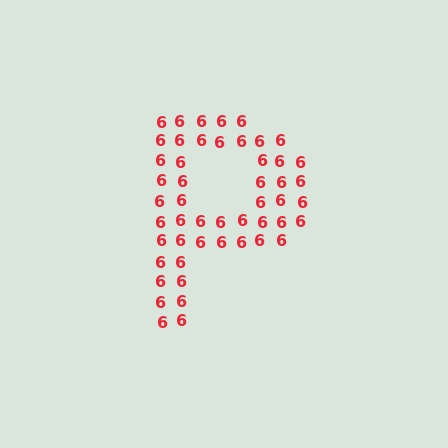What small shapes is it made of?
It is made of small digit 6's.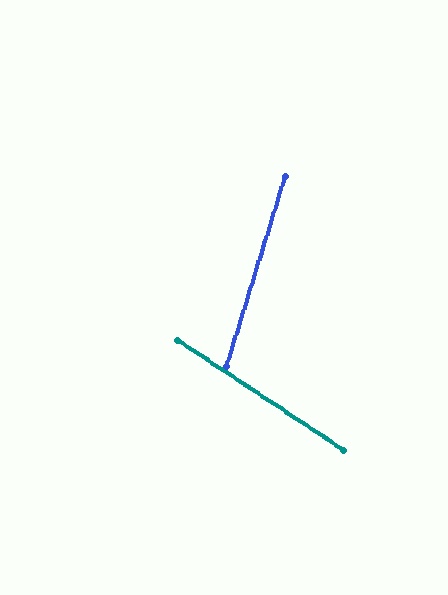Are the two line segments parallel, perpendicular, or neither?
Neither parallel nor perpendicular — they differ by about 74°.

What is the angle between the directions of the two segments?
Approximately 74 degrees.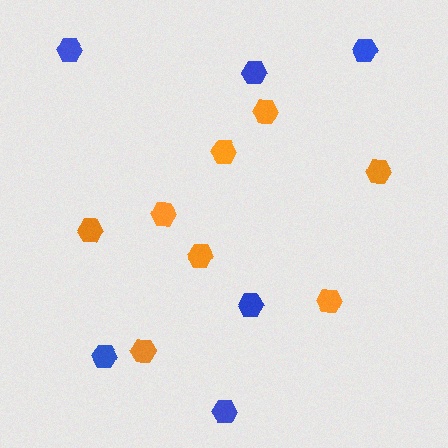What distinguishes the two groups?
There are 2 groups: one group of orange hexagons (8) and one group of blue hexagons (6).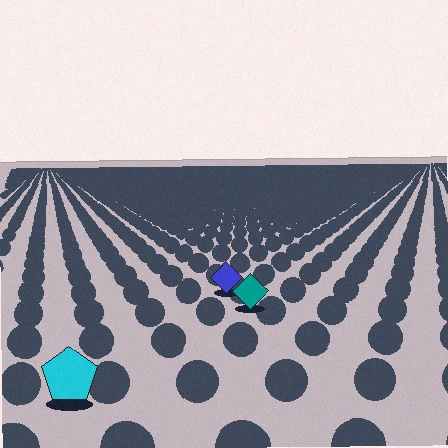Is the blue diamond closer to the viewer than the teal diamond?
No. The teal diamond is closer — you can tell from the texture gradient: the ground texture is coarser near it.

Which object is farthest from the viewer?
The blue diamond is farthest from the viewer. It appears smaller and the ground texture around it is denser.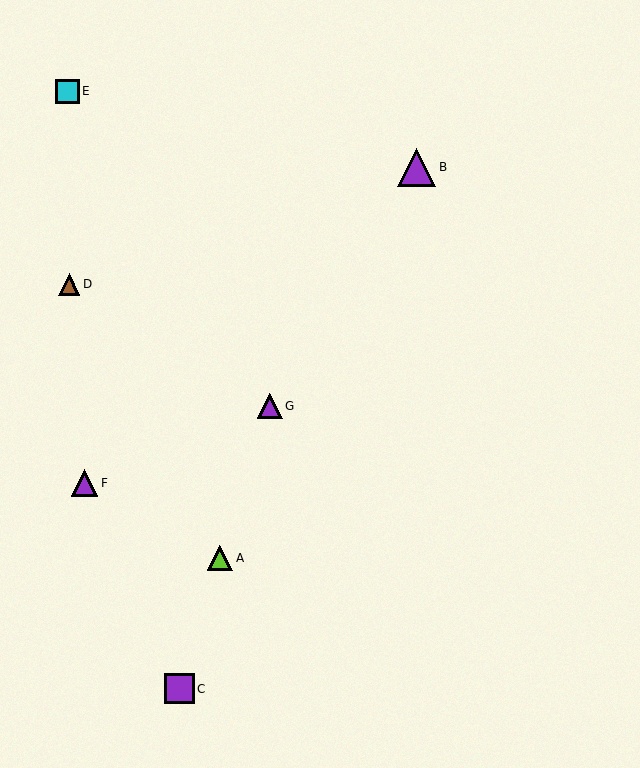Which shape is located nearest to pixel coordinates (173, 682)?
The purple square (labeled C) at (179, 689) is nearest to that location.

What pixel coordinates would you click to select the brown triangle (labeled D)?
Click at (69, 284) to select the brown triangle D.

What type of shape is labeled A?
Shape A is a lime triangle.